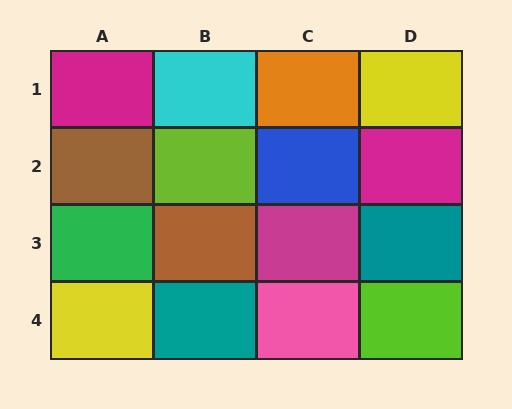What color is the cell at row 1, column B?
Cyan.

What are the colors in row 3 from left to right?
Green, brown, magenta, teal.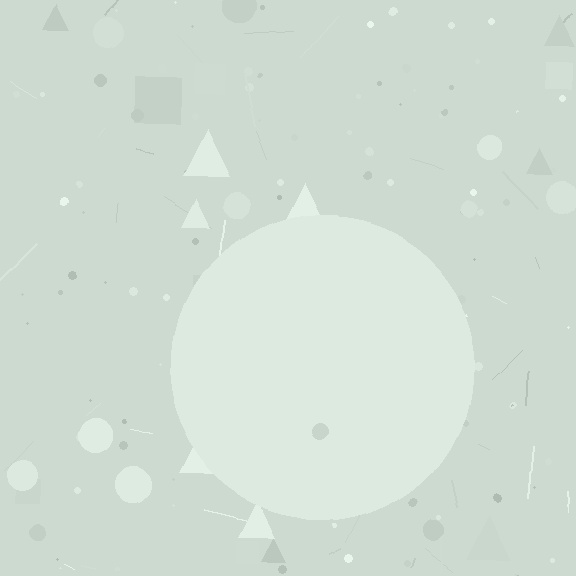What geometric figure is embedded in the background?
A circle is embedded in the background.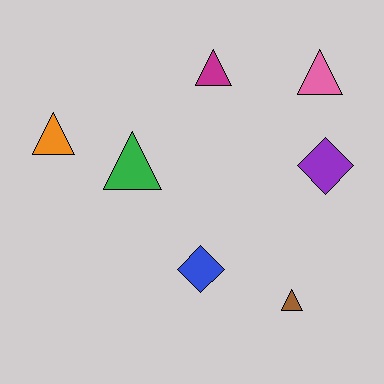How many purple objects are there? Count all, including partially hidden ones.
There is 1 purple object.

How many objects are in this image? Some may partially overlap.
There are 7 objects.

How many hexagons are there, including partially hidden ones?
There are no hexagons.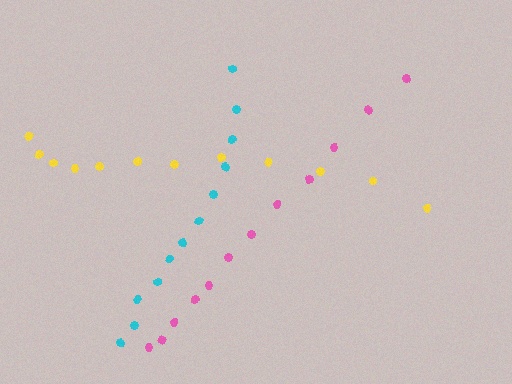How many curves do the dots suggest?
There are 3 distinct paths.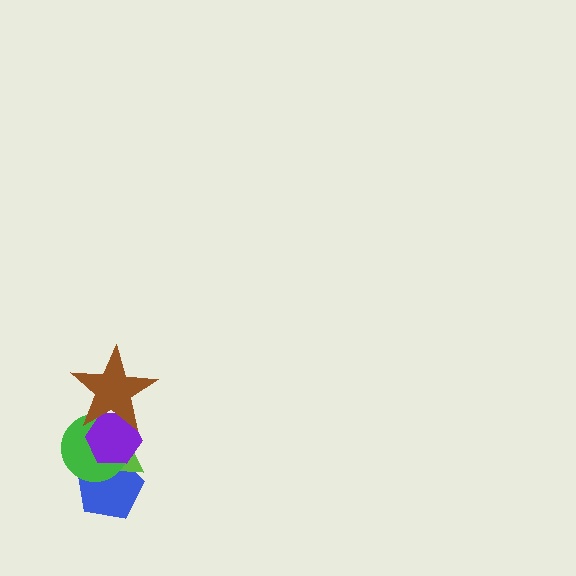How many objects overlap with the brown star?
2 objects overlap with the brown star.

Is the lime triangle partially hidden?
Yes, it is partially covered by another shape.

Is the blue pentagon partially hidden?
Yes, it is partially covered by another shape.